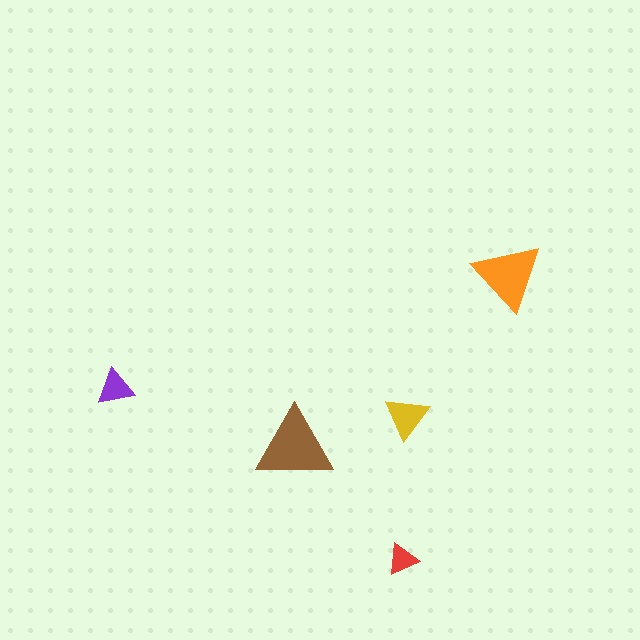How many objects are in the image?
There are 5 objects in the image.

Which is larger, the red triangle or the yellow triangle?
The yellow one.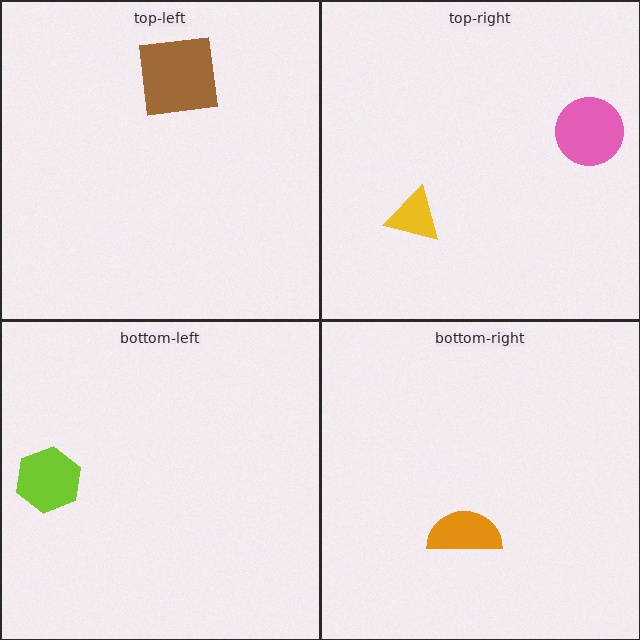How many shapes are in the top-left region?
1.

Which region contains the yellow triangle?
The top-right region.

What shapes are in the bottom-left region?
The lime hexagon.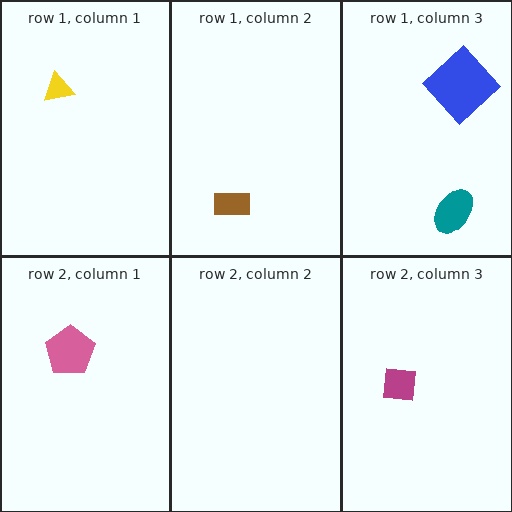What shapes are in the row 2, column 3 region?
The magenta square.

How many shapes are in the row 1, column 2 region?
1.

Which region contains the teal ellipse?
The row 1, column 3 region.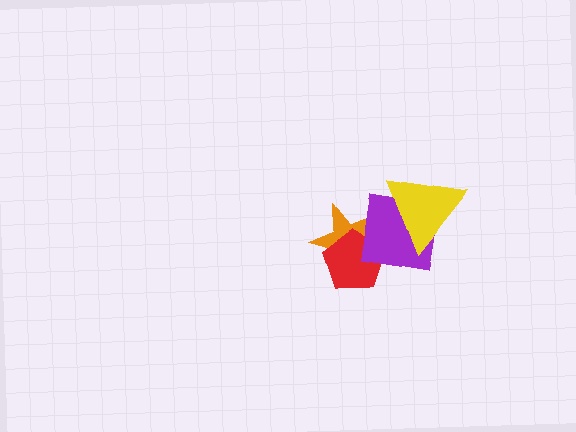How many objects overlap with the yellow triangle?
1 object overlaps with the yellow triangle.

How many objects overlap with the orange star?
2 objects overlap with the orange star.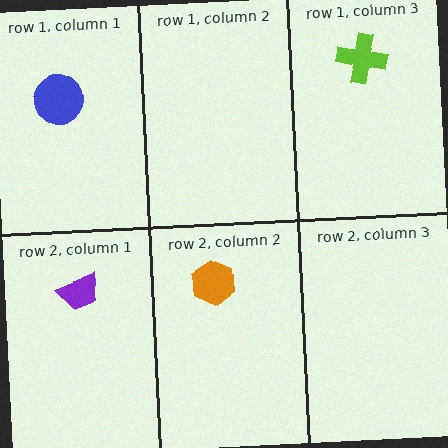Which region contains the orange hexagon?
The row 2, column 2 region.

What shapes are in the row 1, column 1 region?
The blue circle.